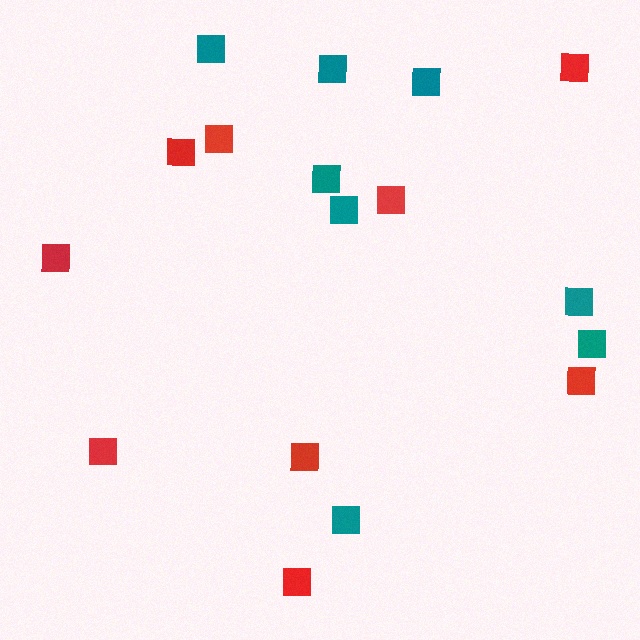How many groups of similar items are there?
There are 2 groups: one group of red squares (9) and one group of teal squares (8).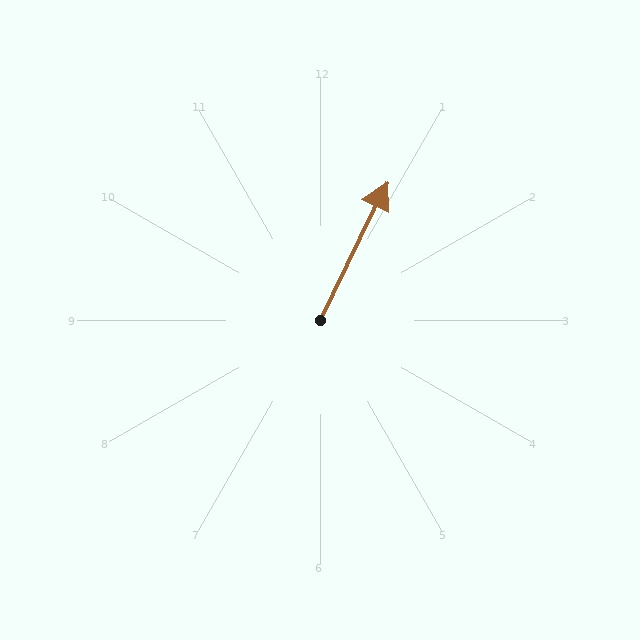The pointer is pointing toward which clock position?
Roughly 1 o'clock.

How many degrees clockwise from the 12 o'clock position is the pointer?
Approximately 26 degrees.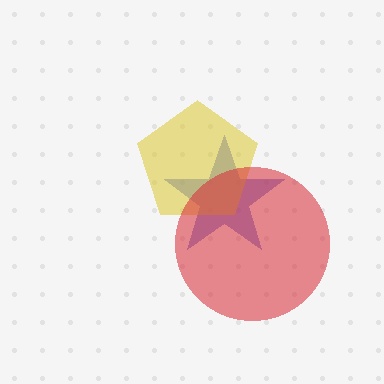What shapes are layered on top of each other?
The layered shapes are: a blue star, a yellow pentagon, a red circle.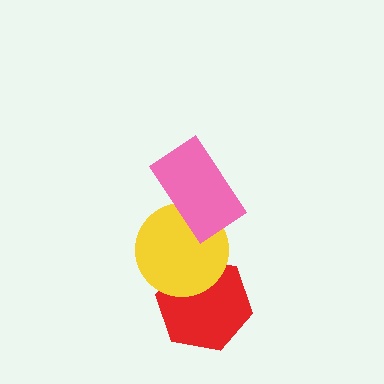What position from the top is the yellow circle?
The yellow circle is 2nd from the top.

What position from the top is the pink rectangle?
The pink rectangle is 1st from the top.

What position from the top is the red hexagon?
The red hexagon is 3rd from the top.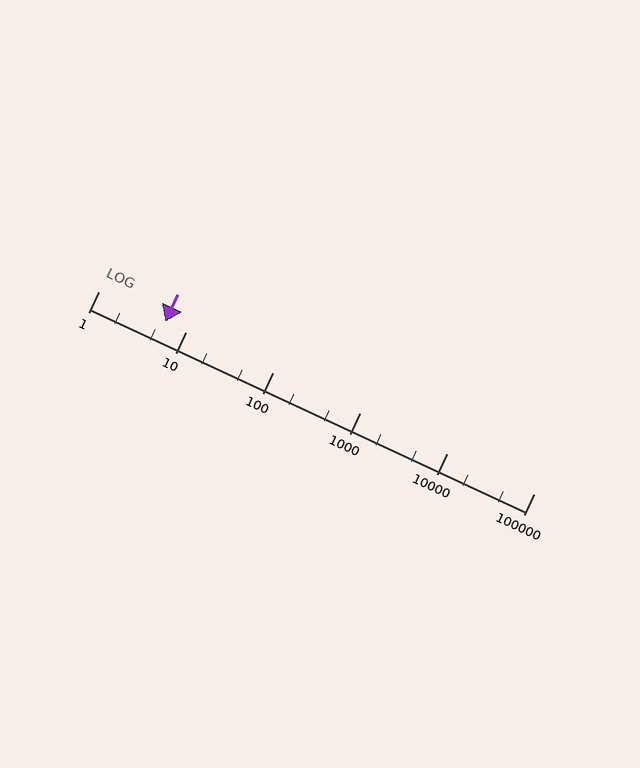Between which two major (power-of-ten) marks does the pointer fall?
The pointer is between 1 and 10.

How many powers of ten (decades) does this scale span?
The scale spans 5 decades, from 1 to 100000.